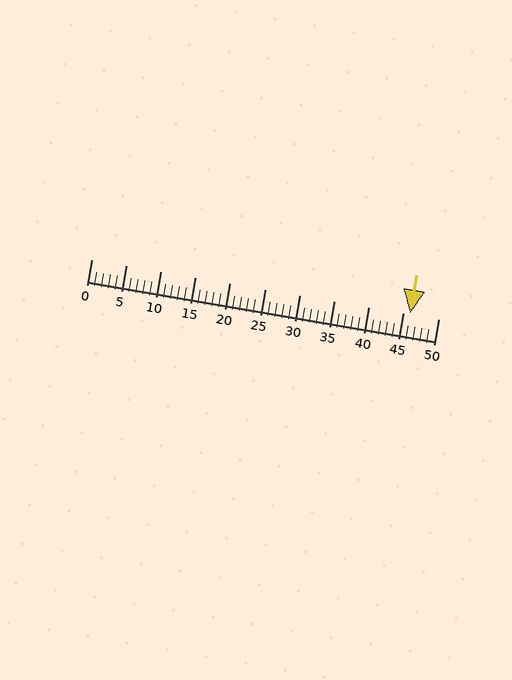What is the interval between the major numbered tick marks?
The major tick marks are spaced 5 units apart.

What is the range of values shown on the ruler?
The ruler shows values from 0 to 50.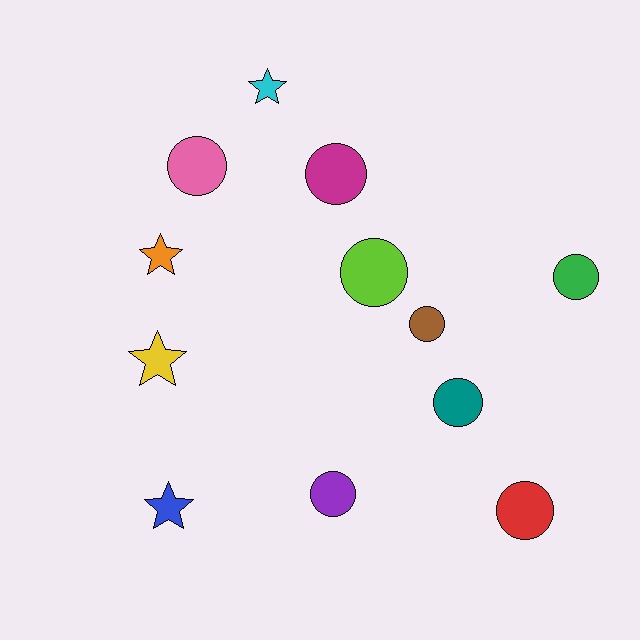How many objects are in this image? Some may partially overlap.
There are 12 objects.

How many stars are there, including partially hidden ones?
There are 4 stars.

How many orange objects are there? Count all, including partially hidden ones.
There is 1 orange object.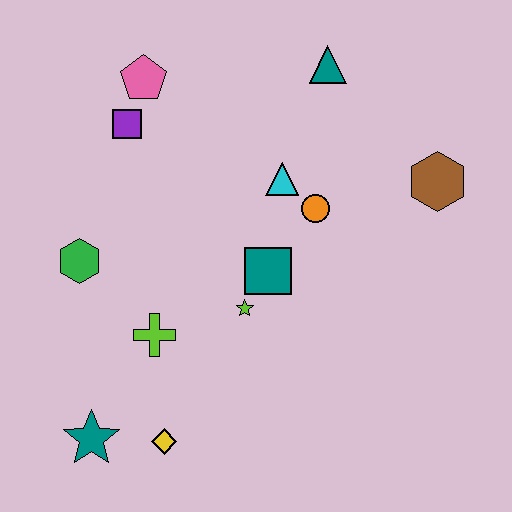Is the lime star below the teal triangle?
Yes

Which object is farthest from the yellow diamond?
The teal triangle is farthest from the yellow diamond.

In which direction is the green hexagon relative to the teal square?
The green hexagon is to the left of the teal square.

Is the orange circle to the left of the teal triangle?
Yes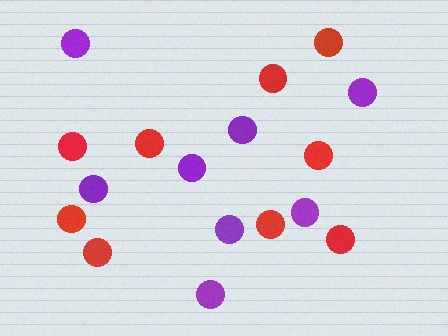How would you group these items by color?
There are 2 groups: one group of purple circles (8) and one group of red circles (9).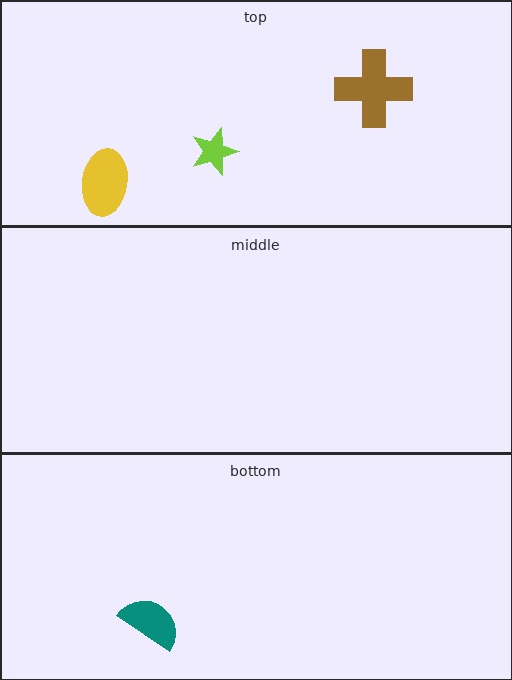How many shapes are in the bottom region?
1.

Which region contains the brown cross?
The top region.